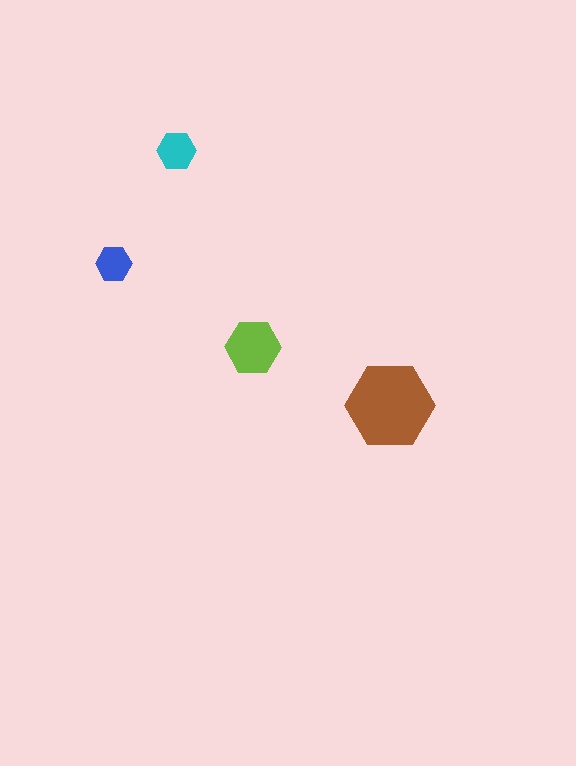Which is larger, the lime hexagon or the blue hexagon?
The lime one.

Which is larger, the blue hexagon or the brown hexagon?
The brown one.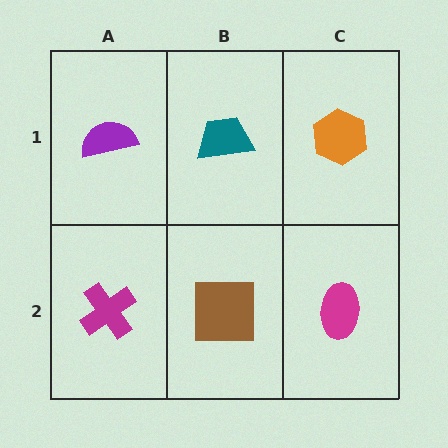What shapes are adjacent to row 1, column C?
A magenta ellipse (row 2, column C), a teal trapezoid (row 1, column B).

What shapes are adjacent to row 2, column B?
A teal trapezoid (row 1, column B), a magenta cross (row 2, column A), a magenta ellipse (row 2, column C).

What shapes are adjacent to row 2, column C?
An orange hexagon (row 1, column C), a brown square (row 2, column B).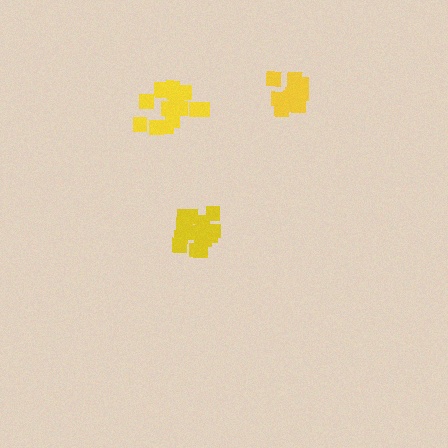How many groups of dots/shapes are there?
There are 3 groups.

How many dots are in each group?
Group 1: 17 dots, Group 2: 15 dots, Group 3: 12 dots (44 total).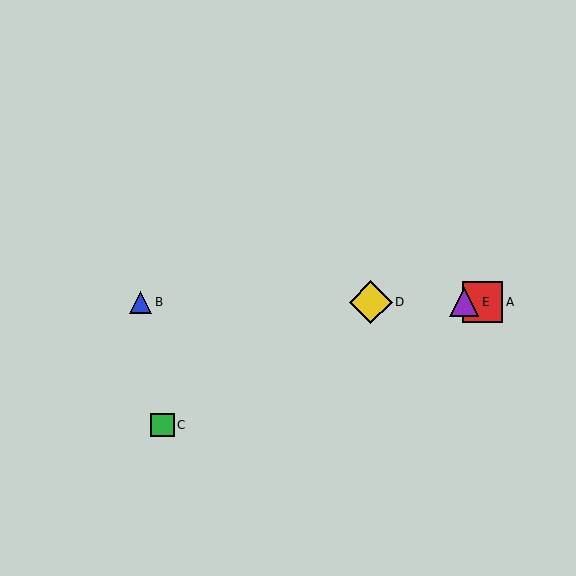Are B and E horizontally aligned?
Yes, both are at y≈302.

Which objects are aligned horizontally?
Objects A, B, D, E are aligned horizontally.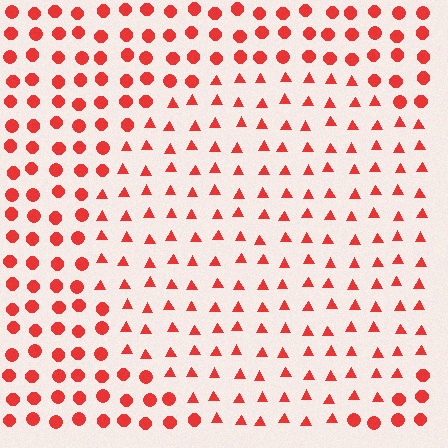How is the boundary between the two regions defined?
The boundary is defined by a change in element shape: triangles inside vs. circles outside. All elements share the same color and spacing.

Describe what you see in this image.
The image is filled with small red elements arranged in a uniform grid. A circle-shaped region contains triangles, while the surrounding area contains circles. The boundary is defined purely by the change in element shape.